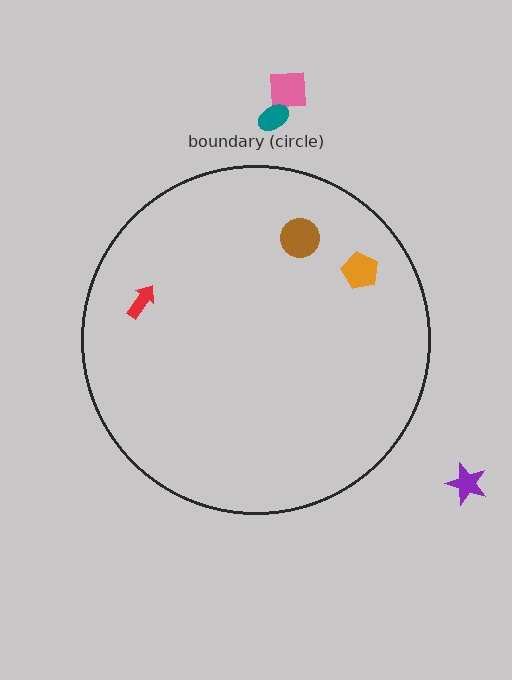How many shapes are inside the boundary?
3 inside, 3 outside.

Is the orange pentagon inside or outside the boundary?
Inside.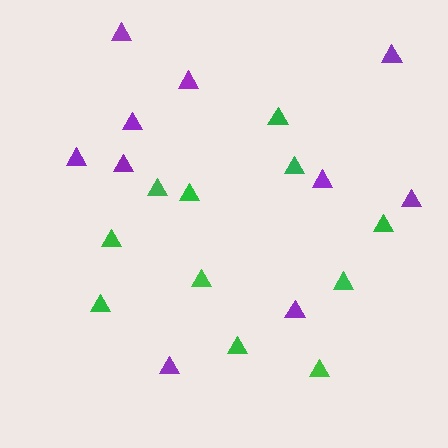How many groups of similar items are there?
There are 2 groups: one group of green triangles (11) and one group of purple triangles (10).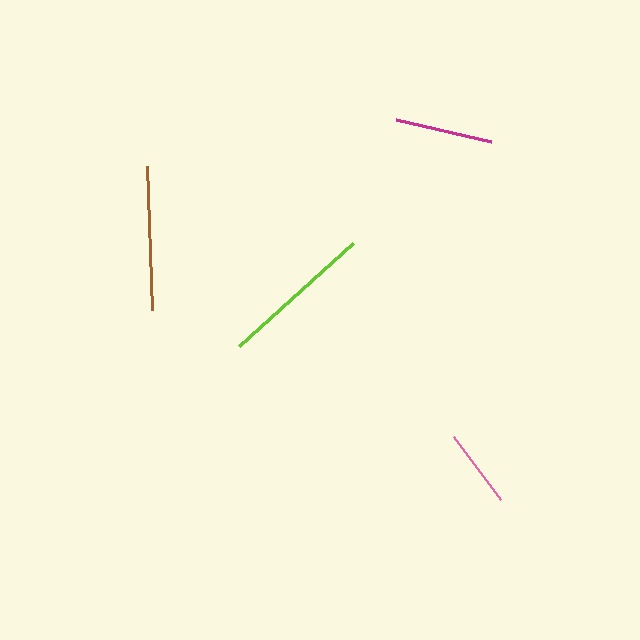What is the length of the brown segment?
The brown segment is approximately 144 pixels long.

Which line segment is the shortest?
The pink line is the shortest at approximately 78 pixels.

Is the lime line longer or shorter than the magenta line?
The lime line is longer than the magenta line.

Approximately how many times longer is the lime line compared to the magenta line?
The lime line is approximately 1.6 times the length of the magenta line.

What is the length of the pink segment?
The pink segment is approximately 78 pixels long.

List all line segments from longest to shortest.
From longest to shortest: lime, brown, magenta, pink.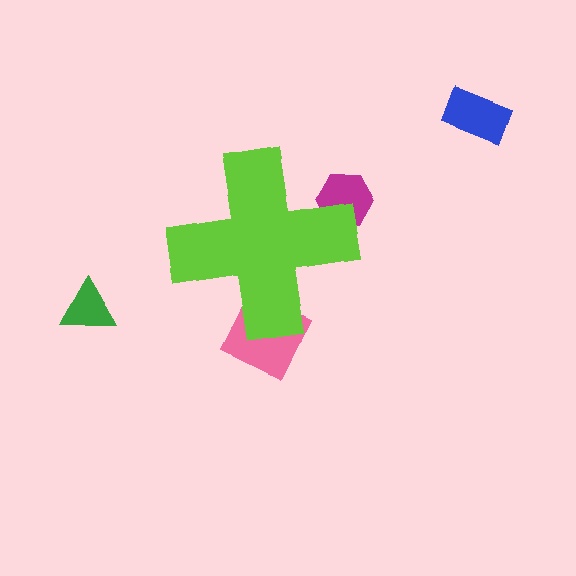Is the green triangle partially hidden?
No, the green triangle is fully visible.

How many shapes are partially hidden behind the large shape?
2 shapes are partially hidden.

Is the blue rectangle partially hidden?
No, the blue rectangle is fully visible.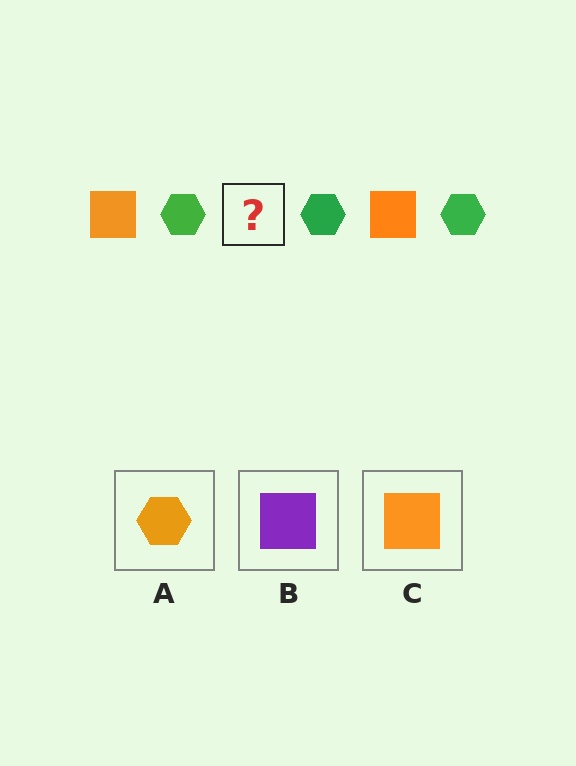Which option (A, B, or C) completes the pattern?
C.